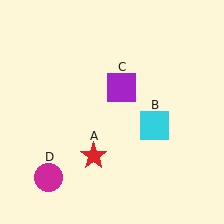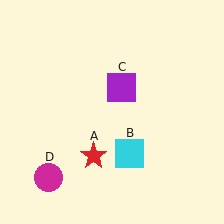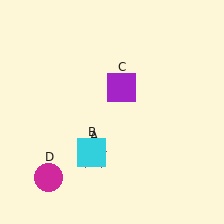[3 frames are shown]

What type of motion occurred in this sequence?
The cyan square (object B) rotated clockwise around the center of the scene.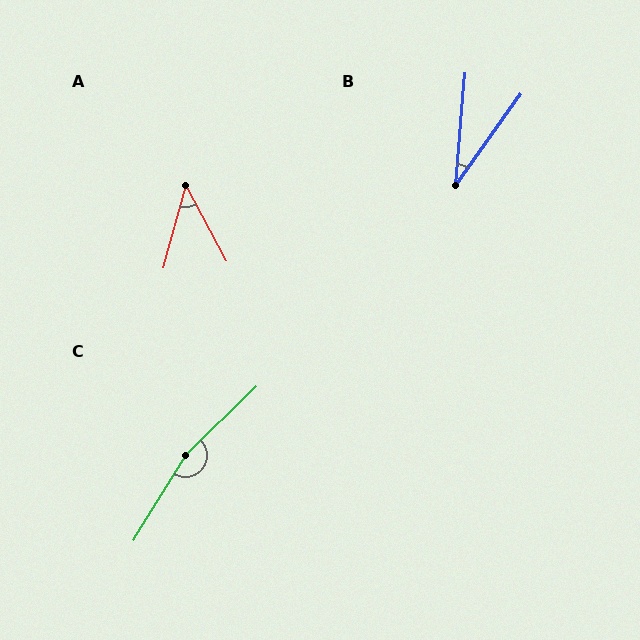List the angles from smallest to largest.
B (31°), A (44°), C (166°).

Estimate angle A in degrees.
Approximately 44 degrees.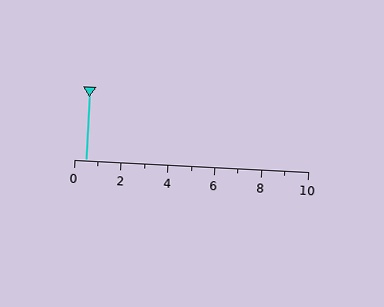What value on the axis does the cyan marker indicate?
The marker indicates approximately 0.5.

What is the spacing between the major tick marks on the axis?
The major ticks are spaced 2 apart.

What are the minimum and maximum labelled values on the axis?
The axis runs from 0 to 10.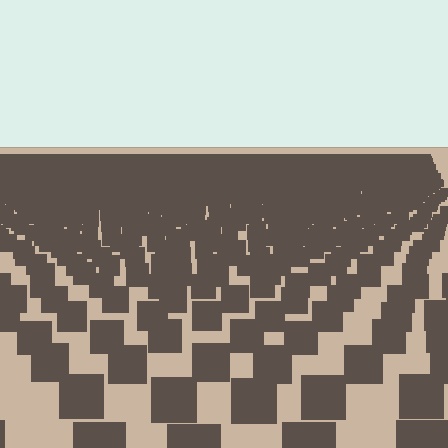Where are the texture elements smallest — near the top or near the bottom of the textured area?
Near the top.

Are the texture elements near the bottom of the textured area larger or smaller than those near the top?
Larger. Near the bottom, elements are closer to the viewer and appear at a bigger on-screen size.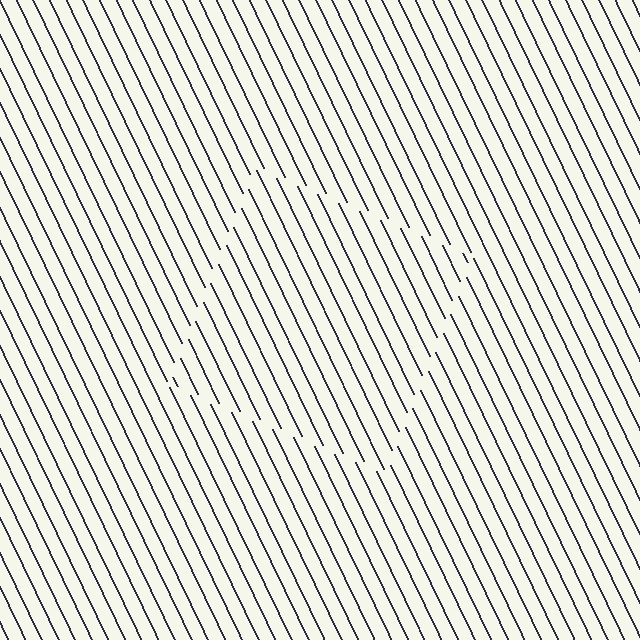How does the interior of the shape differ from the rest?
The interior of the shape contains the same grating, shifted by half a period — the contour is defined by the phase discontinuity where line-ends from the inner and outer gratings abut.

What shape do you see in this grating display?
An illusory square. The interior of the shape contains the same grating, shifted by half a period — the contour is defined by the phase discontinuity where line-ends from the inner and outer gratings abut.